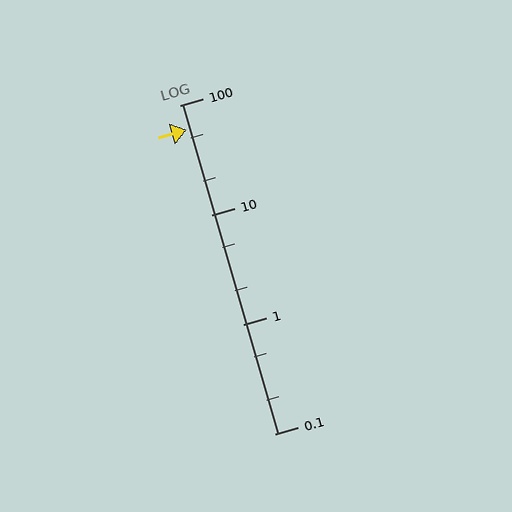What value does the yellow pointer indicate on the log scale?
The pointer indicates approximately 60.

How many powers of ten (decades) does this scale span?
The scale spans 3 decades, from 0.1 to 100.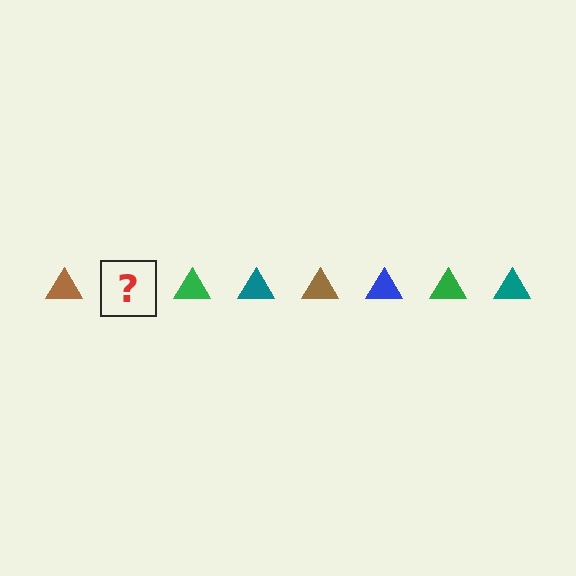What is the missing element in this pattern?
The missing element is a blue triangle.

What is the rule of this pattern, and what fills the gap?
The rule is that the pattern cycles through brown, blue, green, teal triangles. The gap should be filled with a blue triangle.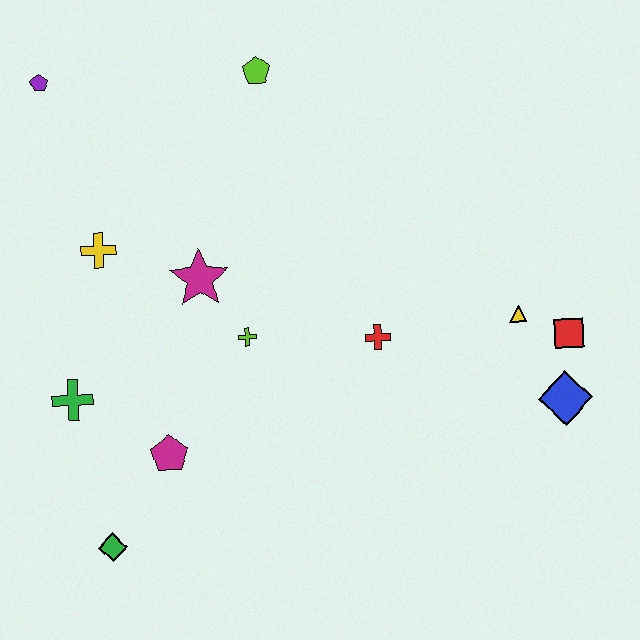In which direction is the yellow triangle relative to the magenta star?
The yellow triangle is to the right of the magenta star.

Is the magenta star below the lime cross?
No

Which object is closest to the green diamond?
The magenta pentagon is closest to the green diamond.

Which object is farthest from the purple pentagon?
The blue diamond is farthest from the purple pentagon.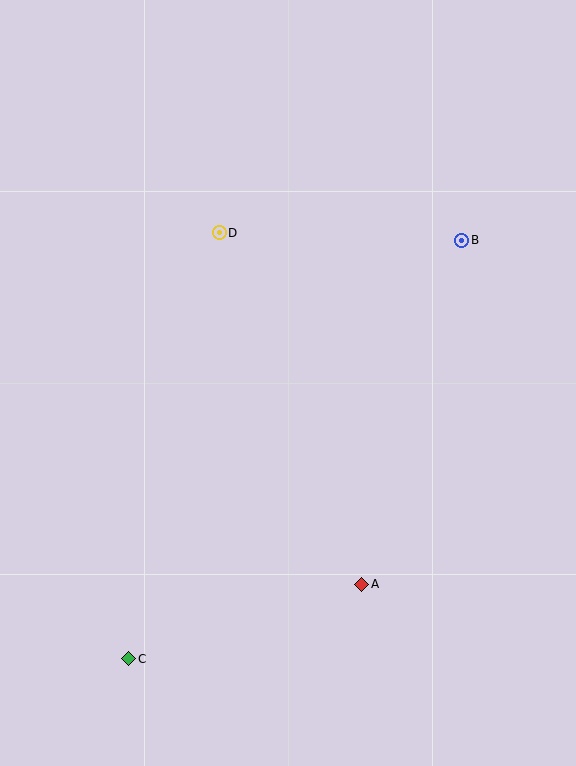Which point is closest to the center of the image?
Point D at (219, 233) is closest to the center.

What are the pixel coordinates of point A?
Point A is at (362, 584).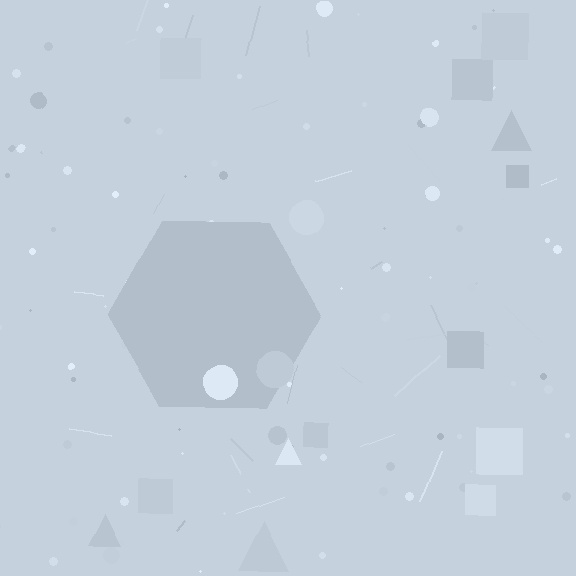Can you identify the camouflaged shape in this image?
The camouflaged shape is a hexagon.